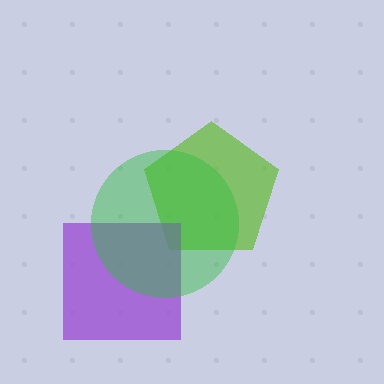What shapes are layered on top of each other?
The layered shapes are: a lime pentagon, a purple square, a green circle.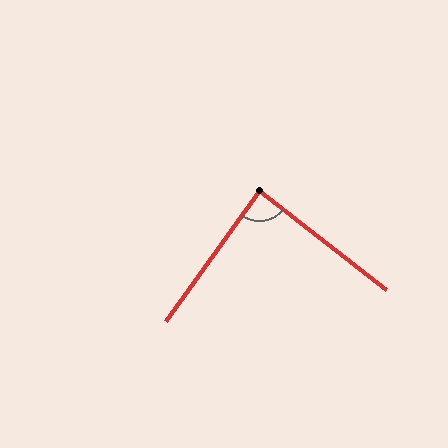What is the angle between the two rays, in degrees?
Approximately 88 degrees.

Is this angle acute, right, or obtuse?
It is approximately a right angle.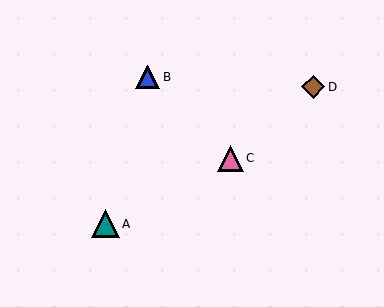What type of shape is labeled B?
Shape B is a blue triangle.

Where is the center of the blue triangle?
The center of the blue triangle is at (148, 77).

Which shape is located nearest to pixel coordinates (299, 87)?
The brown diamond (labeled D) at (313, 87) is nearest to that location.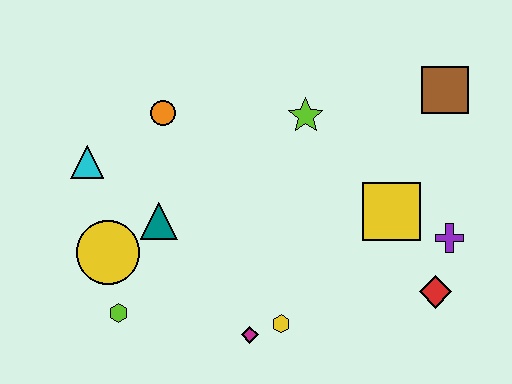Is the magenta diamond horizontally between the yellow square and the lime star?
No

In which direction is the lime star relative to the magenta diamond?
The lime star is above the magenta diamond.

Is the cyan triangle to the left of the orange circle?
Yes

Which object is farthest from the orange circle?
The red diamond is farthest from the orange circle.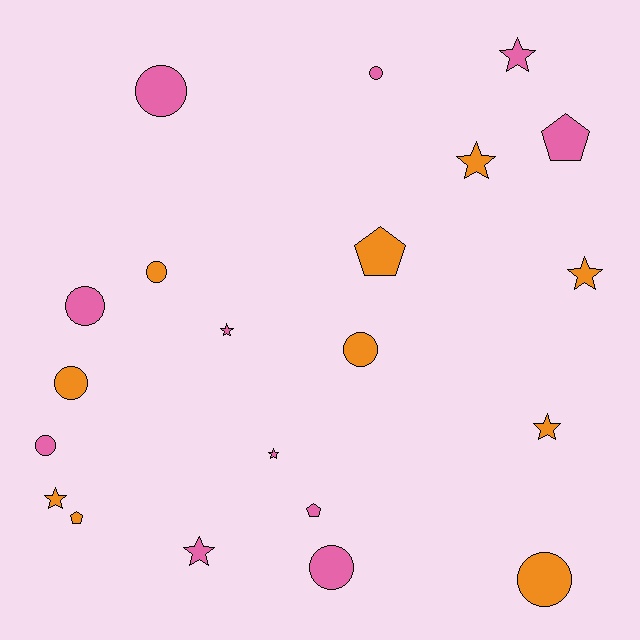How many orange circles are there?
There are 4 orange circles.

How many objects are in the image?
There are 21 objects.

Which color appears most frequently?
Pink, with 11 objects.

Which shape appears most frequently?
Circle, with 9 objects.